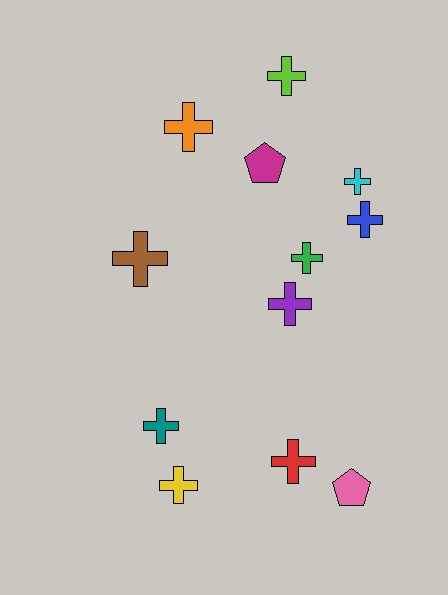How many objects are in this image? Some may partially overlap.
There are 12 objects.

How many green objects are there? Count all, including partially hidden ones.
There is 1 green object.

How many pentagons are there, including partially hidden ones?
There are 2 pentagons.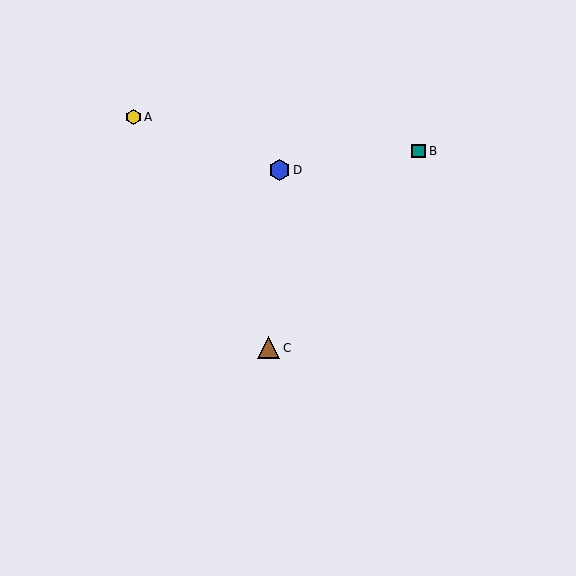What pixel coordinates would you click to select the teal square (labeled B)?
Click at (419, 151) to select the teal square B.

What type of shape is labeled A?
Shape A is a yellow hexagon.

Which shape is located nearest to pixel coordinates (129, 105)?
The yellow hexagon (labeled A) at (133, 117) is nearest to that location.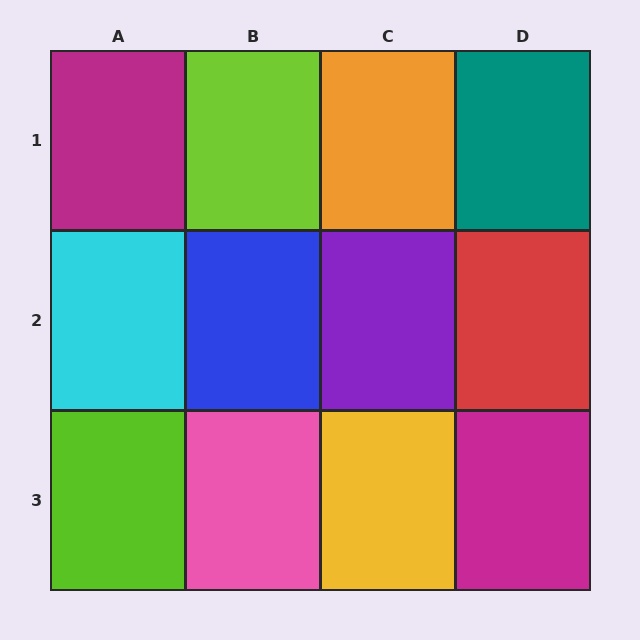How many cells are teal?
1 cell is teal.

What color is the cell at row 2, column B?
Blue.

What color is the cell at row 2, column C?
Purple.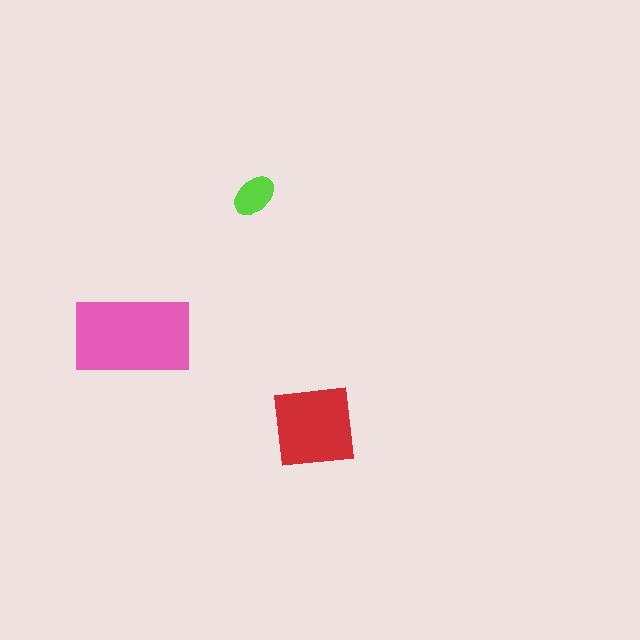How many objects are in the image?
There are 3 objects in the image.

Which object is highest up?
The lime ellipse is topmost.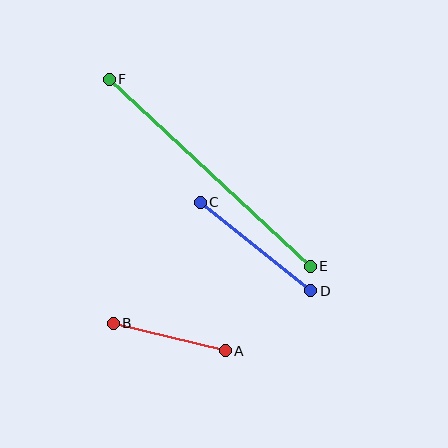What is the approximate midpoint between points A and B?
The midpoint is at approximately (169, 337) pixels.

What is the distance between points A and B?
The distance is approximately 115 pixels.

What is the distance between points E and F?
The distance is approximately 275 pixels.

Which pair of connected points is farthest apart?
Points E and F are farthest apart.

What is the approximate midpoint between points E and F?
The midpoint is at approximately (210, 173) pixels.